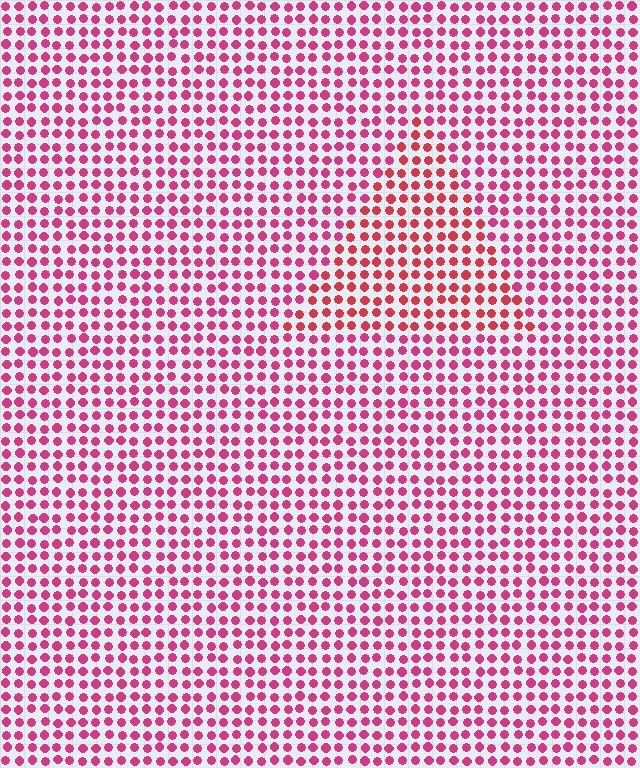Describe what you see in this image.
The image is filled with small magenta elements in a uniform arrangement. A triangle-shaped region is visible where the elements are tinted to a slightly different hue, forming a subtle color boundary.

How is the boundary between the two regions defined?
The boundary is defined purely by a slight shift in hue (about 24 degrees). Spacing, size, and orientation are identical on both sides.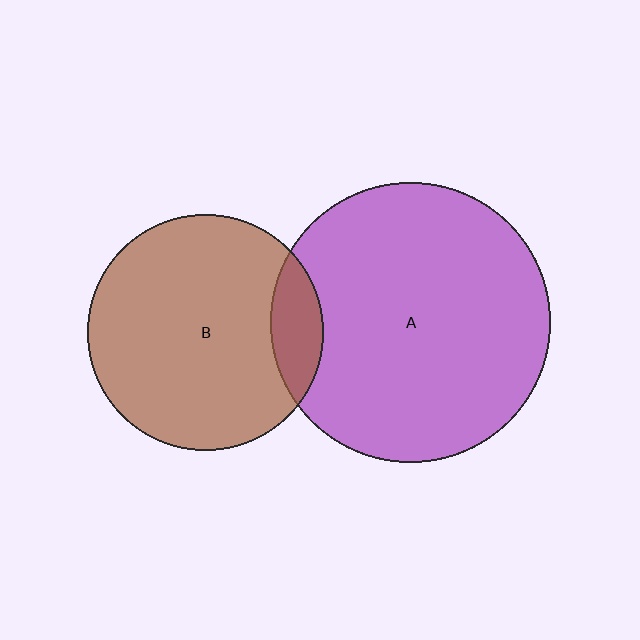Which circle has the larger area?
Circle A (purple).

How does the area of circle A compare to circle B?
Approximately 1.4 times.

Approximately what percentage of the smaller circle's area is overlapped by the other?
Approximately 15%.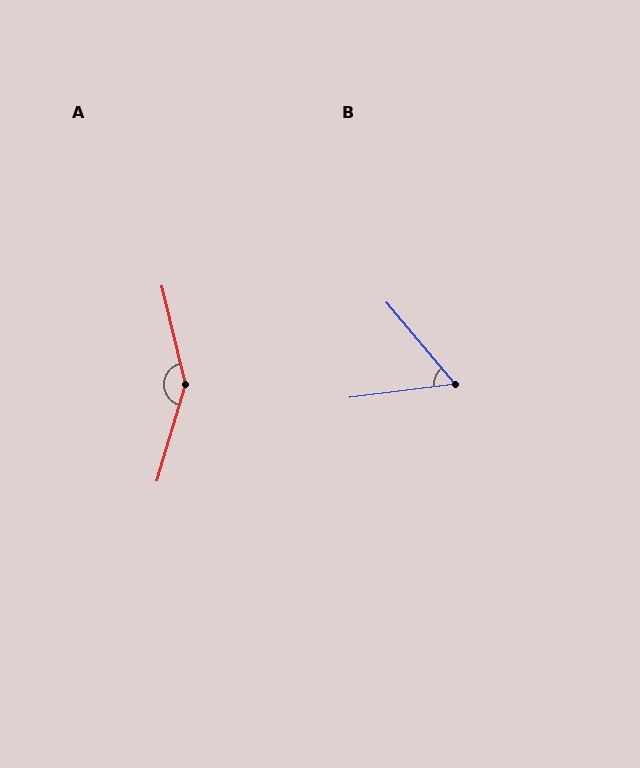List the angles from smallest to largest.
B (58°), A (150°).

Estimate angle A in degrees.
Approximately 150 degrees.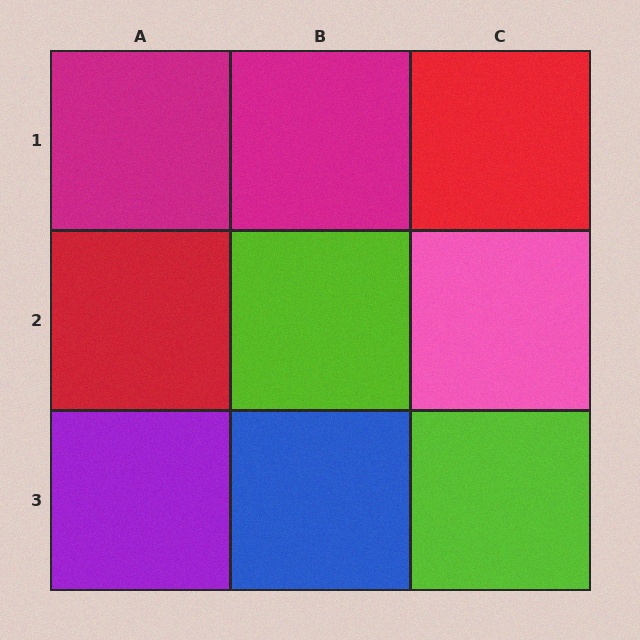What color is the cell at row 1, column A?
Magenta.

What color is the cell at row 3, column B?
Blue.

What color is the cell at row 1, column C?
Red.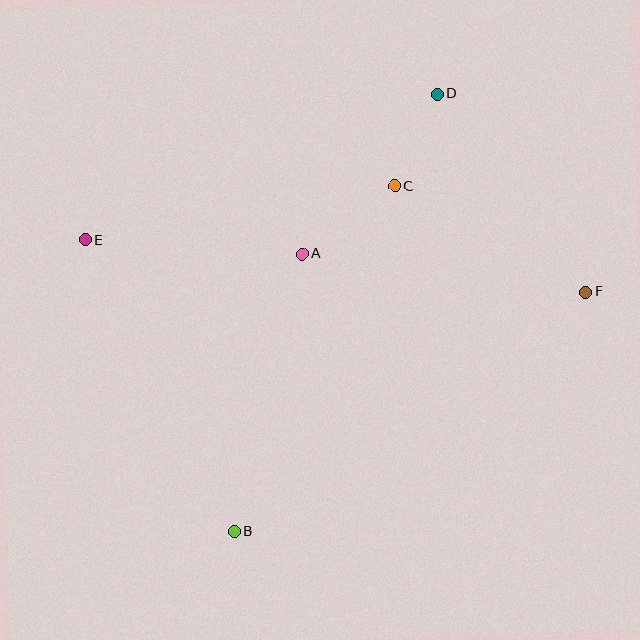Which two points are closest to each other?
Points C and D are closest to each other.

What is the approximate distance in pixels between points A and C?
The distance between A and C is approximately 115 pixels.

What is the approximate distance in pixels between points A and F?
The distance between A and F is approximately 287 pixels.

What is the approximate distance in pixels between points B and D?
The distance between B and D is approximately 482 pixels.